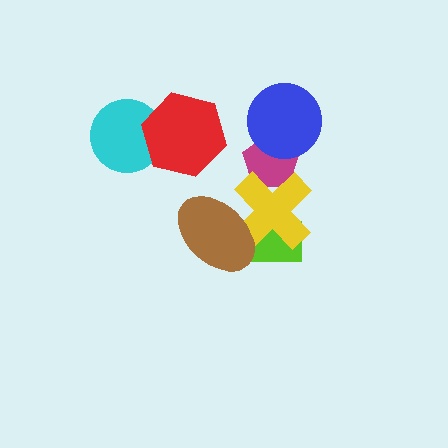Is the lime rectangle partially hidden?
Yes, it is partially covered by another shape.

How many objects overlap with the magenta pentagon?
2 objects overlap with the magenta pentagon.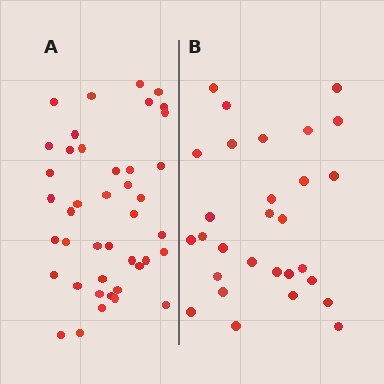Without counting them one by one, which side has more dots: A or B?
Region A (the left region) has more dots.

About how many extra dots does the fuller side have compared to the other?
Region A has approximately 15 more dots than region B.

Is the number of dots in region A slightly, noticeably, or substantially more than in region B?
Region A has noticeably more, but not dramatically so. The ratio is roughly 1.4 to 1.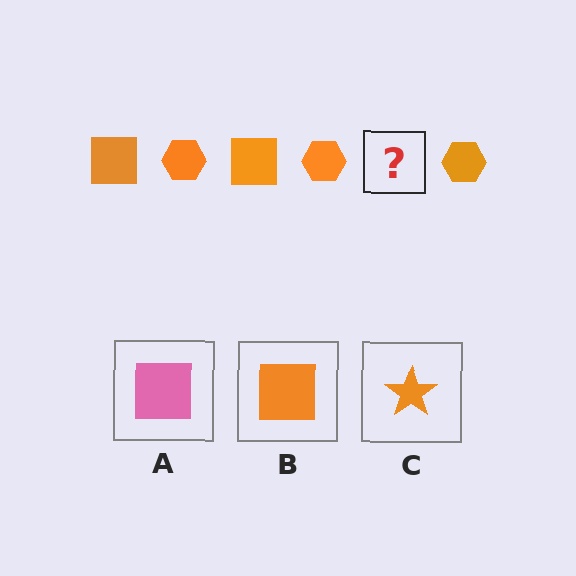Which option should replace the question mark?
Option B.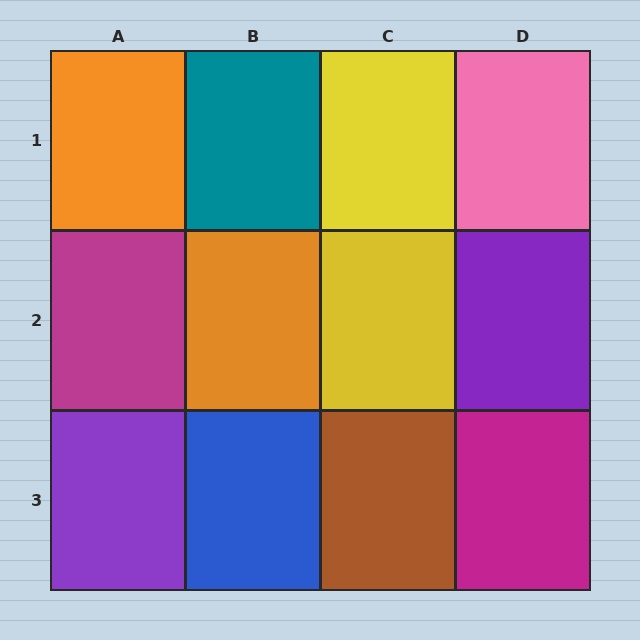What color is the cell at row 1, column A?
Orange.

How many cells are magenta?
2 cells are magenta.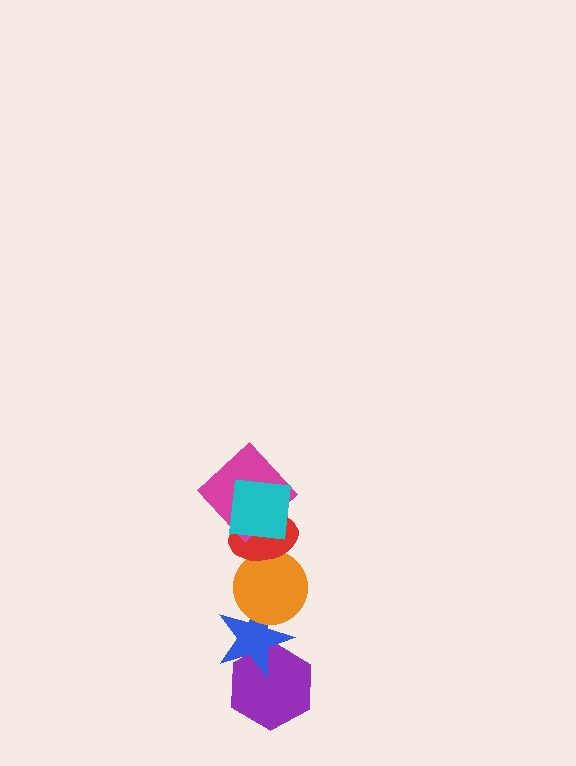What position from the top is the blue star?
The blue star is 5th from the top.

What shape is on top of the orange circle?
The red ellipse is on top of the orange circle.